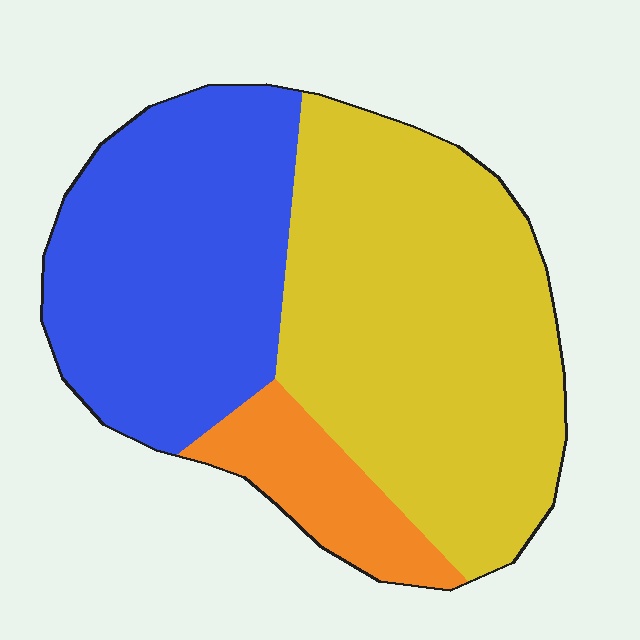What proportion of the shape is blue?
Blue takes up between a third and a half of the shape.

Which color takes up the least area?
Orange, at roughly 10%.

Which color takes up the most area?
Yellow, at roughly 50%.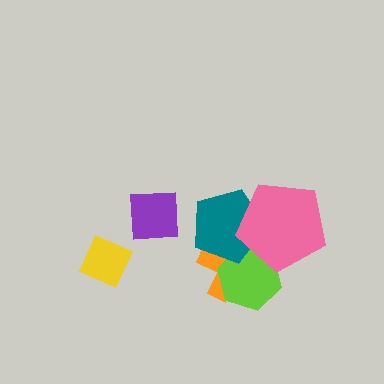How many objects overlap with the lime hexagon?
3 objects overlap with the lime hexagon.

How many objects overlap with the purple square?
0 objects overlap with the purple square.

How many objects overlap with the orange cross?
3 objects overlap with the orange cross.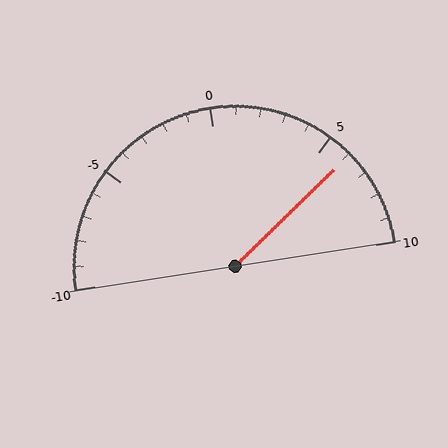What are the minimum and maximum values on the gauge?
The gauge ranges from -10 to 10.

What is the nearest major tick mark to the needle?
The nearest major tick mark is 5.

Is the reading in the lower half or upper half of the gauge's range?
The reading is in the upper half of the range (-10 to 10).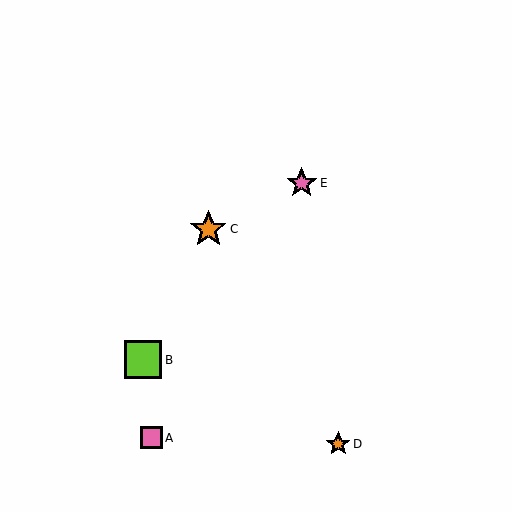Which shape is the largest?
The lime square (labeled B) is the largest.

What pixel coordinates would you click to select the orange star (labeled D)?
Click at (338, 444) to select the orange star D.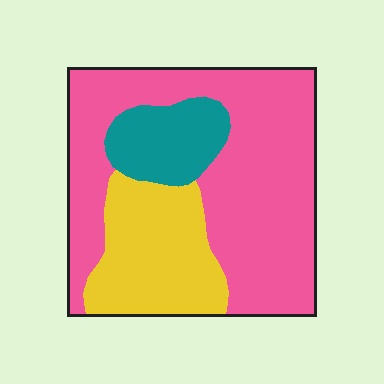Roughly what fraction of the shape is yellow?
Yellow covers around 25% of the shape.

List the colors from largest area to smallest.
From largest to smallest: pink, yellow, teal.